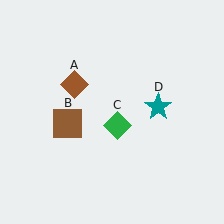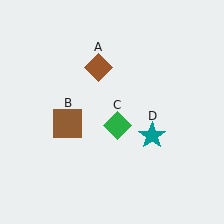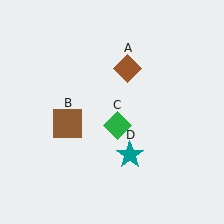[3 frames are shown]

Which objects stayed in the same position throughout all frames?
Brown square (object B) and green diamond (object C) remained stationary.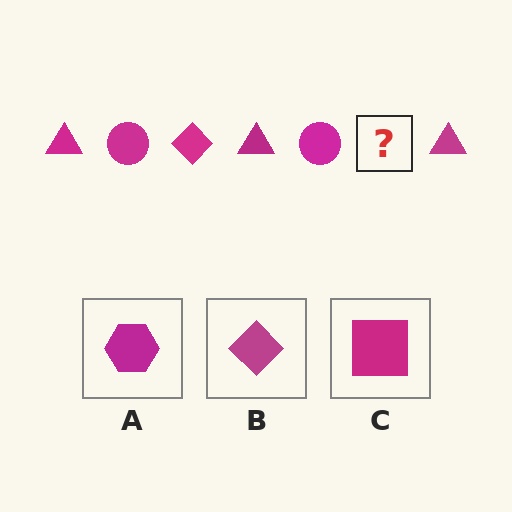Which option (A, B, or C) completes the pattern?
B.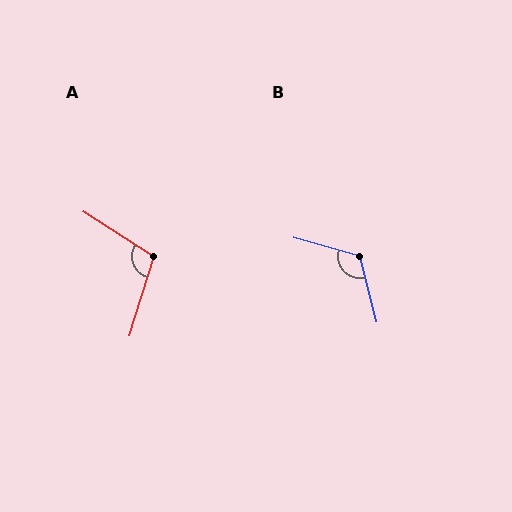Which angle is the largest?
B, at approximately 120 degrees.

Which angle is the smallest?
A, at approximately 105 degrees.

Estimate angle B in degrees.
Approximately 120 degrees.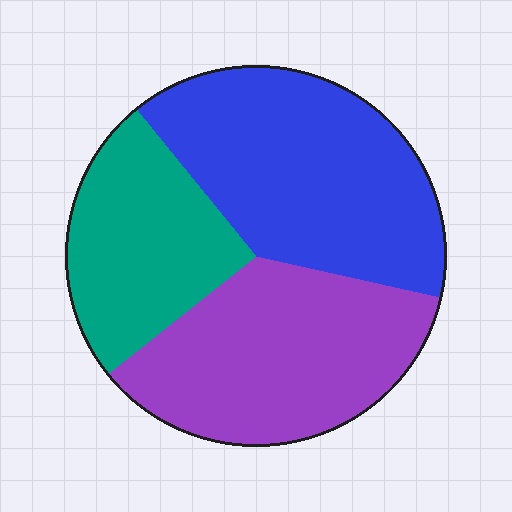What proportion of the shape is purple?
Purple takes up about three eighths (3/8) of the shape.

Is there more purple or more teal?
Purple.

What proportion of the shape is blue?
Blue takes up between a third and a half of the shape.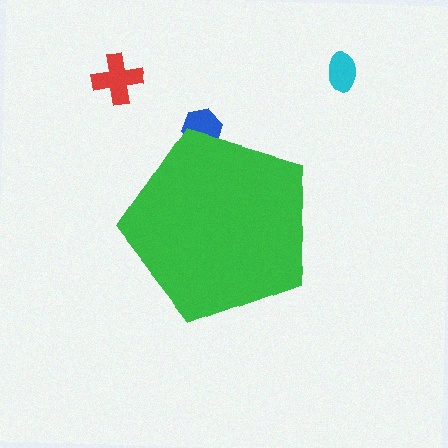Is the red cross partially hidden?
No, the red cross is fully visible.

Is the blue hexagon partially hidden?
Yes, the blue hexagon is partially hidden behind the green pentagon.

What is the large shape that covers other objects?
A green pentagon.